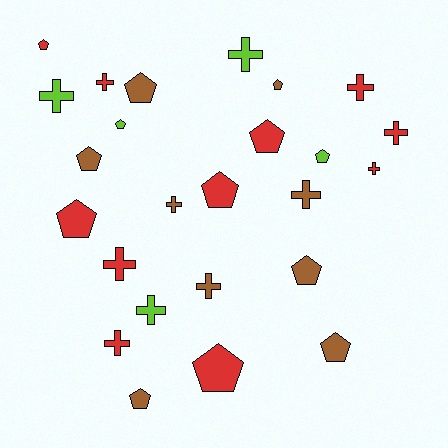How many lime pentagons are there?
There are 2 lime pentagons.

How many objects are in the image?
There are 25 objects.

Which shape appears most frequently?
Pentagon, with 13 objects.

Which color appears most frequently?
Red, with 11 objects.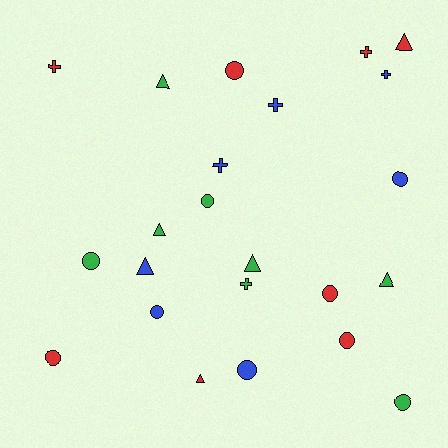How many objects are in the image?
There are 23 objects.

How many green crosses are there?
There is 1 green cross.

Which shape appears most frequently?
Circle, with 10 objects.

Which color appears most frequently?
Red, with 8 objects.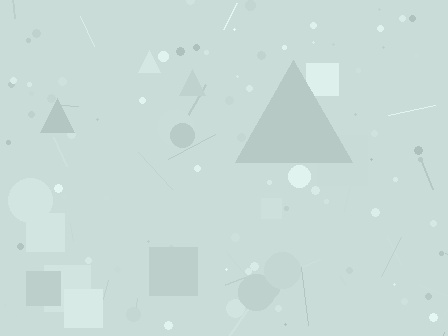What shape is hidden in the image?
A triangle is hidden in the image.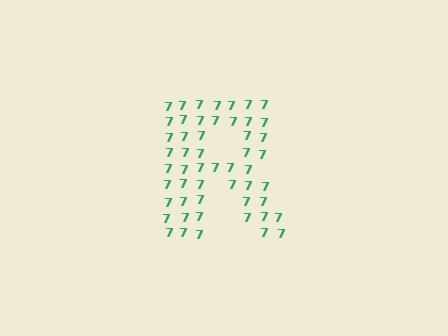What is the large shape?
The large shape is the letter R.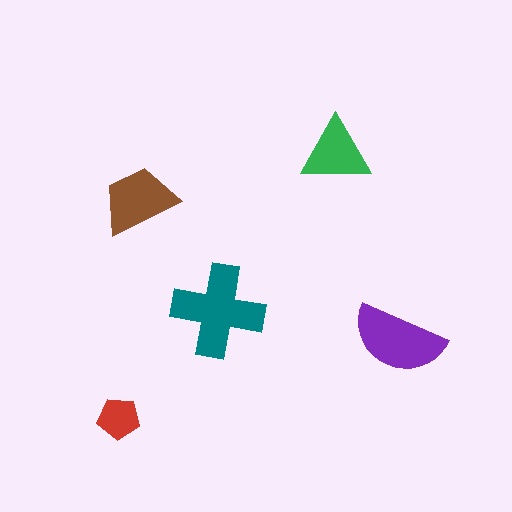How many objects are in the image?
There are 5 objects in the image.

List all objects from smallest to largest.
The red pentagon, the green triangle, the brown trapezoid, the purple semicircle, the teal cross.